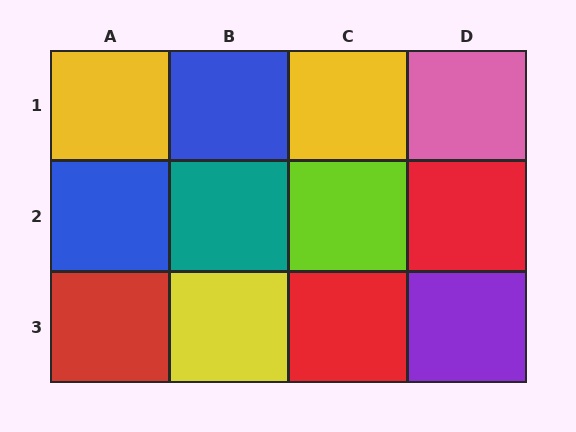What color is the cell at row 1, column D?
Pink.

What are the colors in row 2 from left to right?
Blue, teal, lime, red.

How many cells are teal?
1 cell is teal.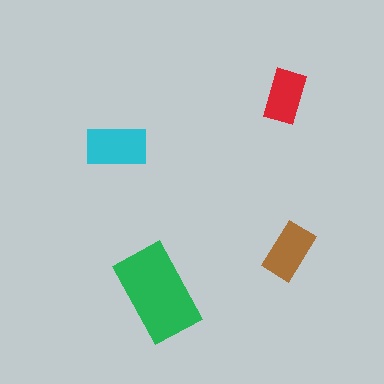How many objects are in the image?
There are 4 objects in the image.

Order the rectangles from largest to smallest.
the green one, the cyan one, the brown one, the red one.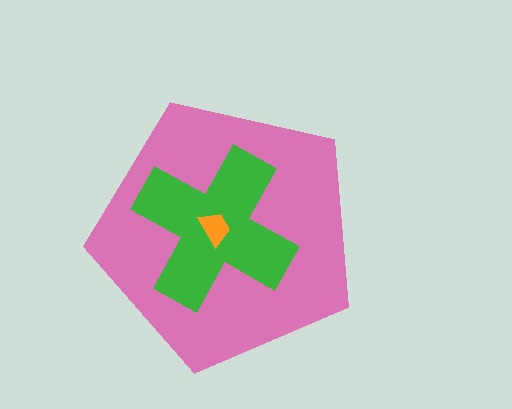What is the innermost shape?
The orange trapezoid.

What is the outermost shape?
The pink pentagon.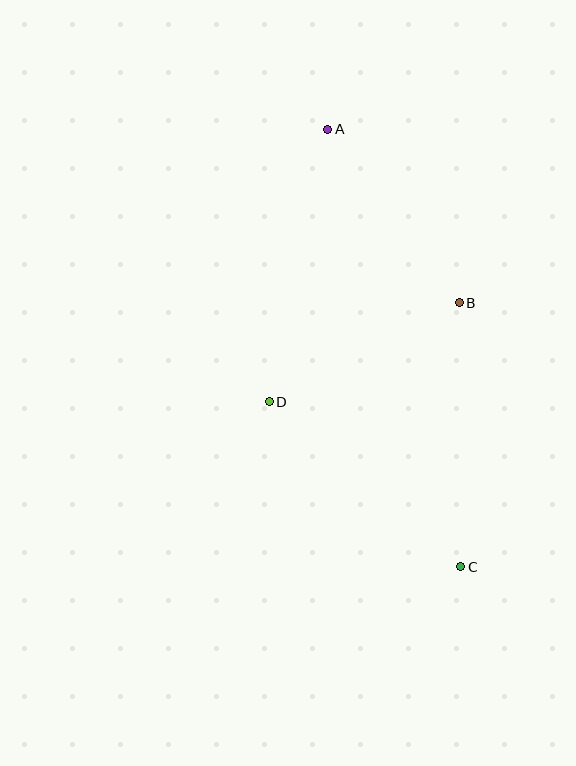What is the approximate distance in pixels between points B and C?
The distance between B and C is approximately 264 pixels.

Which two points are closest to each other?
Points B and D are closest to each other.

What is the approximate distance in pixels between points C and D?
The distance between C and D is approximately 252 pixels.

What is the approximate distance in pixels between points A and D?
The distance between A and D is approximately 279 pixels.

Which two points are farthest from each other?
Points A and C are farthest from each other.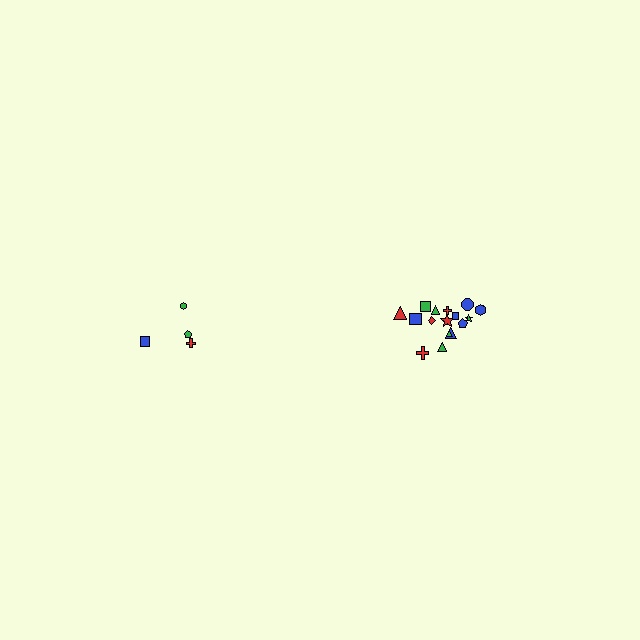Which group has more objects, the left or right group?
The right group.